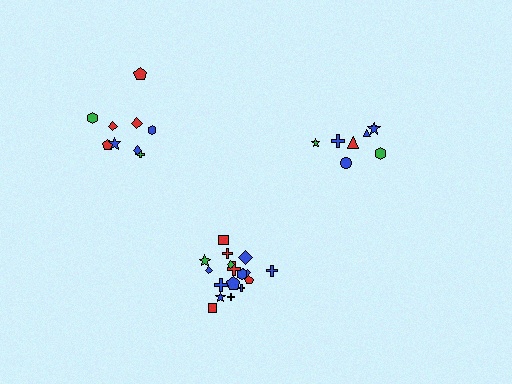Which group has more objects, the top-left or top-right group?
The top-left group.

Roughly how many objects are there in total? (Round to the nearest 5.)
Roughly 35 objects in total.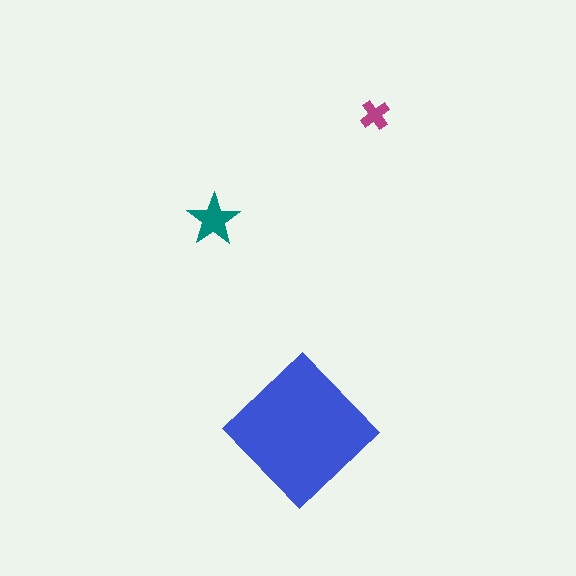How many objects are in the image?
There are 3 objects in the image.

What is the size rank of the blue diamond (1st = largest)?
1st.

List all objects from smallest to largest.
The magenta cross, the teal star, the blue diamond.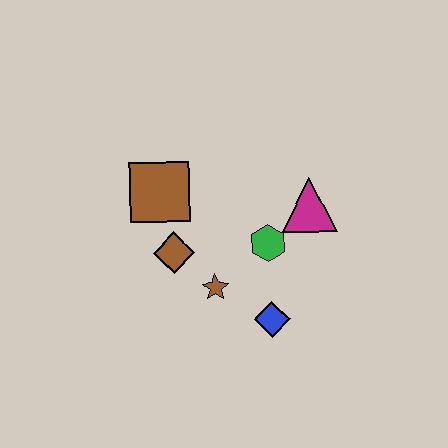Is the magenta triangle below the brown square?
Yes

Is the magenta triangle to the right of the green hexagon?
Yes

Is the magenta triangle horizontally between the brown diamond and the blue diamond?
No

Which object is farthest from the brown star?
The magenta triangle is farthest from the brown star.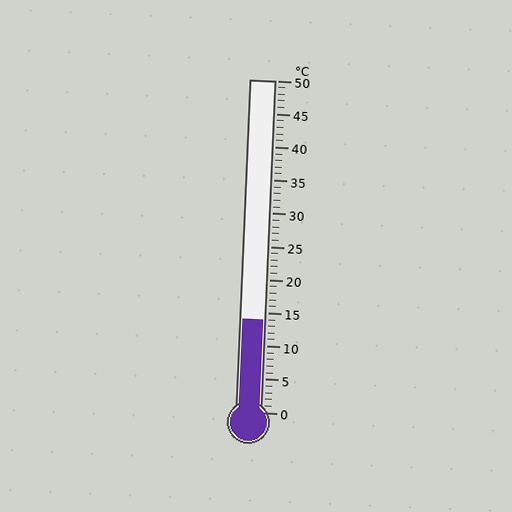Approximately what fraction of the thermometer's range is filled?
The thermometer is filled to approximately 30% of its range.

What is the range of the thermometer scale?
The thermometer scale ranges from 0°C to 50°C.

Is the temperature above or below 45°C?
The temperature is below 45°C.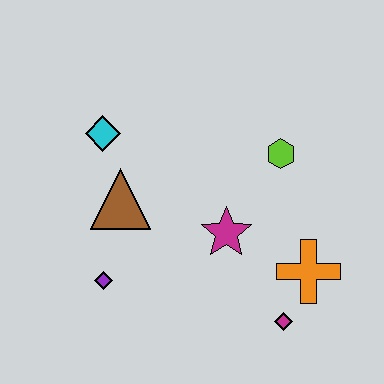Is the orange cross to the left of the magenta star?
No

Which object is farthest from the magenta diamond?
The cyan diamond is farthest from the magenta diamond.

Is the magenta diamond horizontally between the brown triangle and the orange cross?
Yes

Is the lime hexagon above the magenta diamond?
Yes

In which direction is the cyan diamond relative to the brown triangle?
The cyan diamond is above the brown triangle.